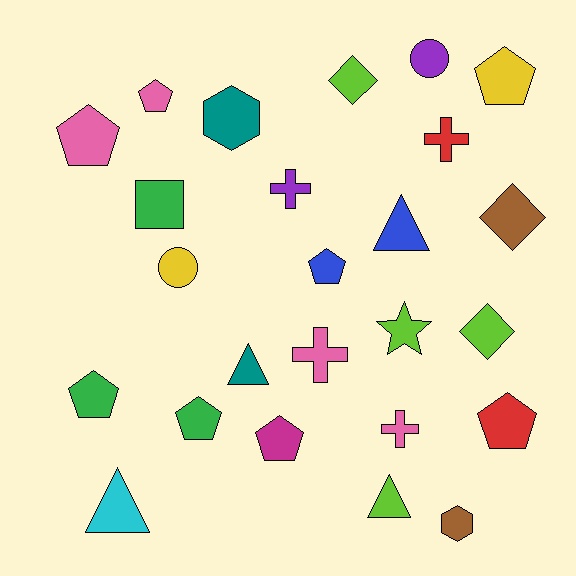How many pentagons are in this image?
There are 8 pentagons.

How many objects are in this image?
There are 25 objects.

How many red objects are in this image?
There are 2 red objects.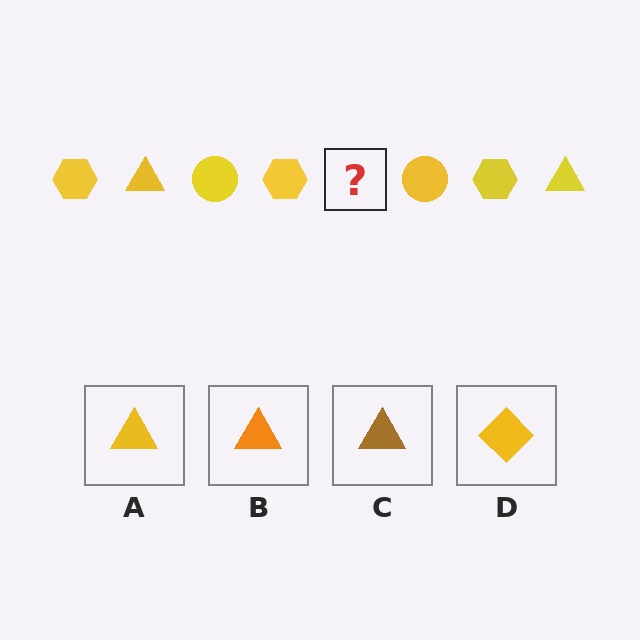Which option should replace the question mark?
Option A.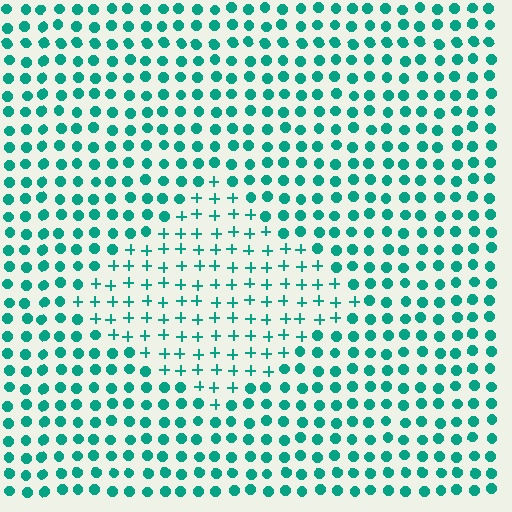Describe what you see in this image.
The image is filled with small teal elements arranged in a uniform grid. A diamond-shaped region contains plus signs, while the surrounding area contains circles. The boundary is defined purely by the change in element shape.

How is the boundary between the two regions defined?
The boundary is defined by a change in element shape: plus signs inside vs. circles outside. All elements share the same color and spacing.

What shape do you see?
I see a diamond.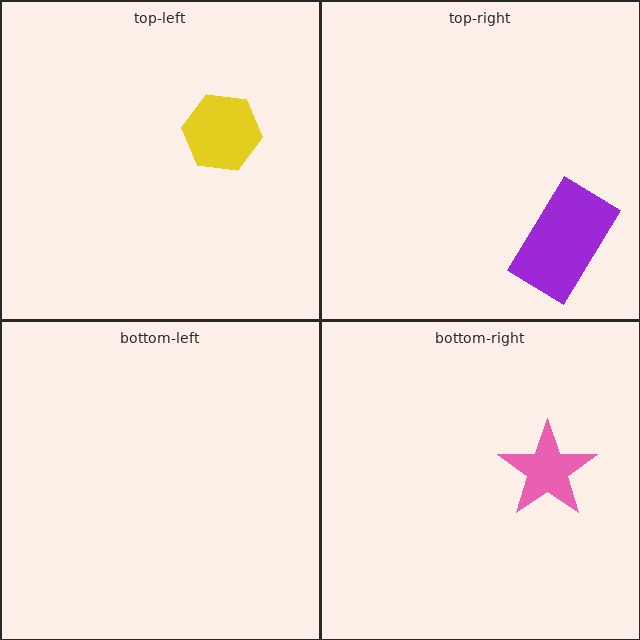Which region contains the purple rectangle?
The top-right region.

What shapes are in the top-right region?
The purple rectangle.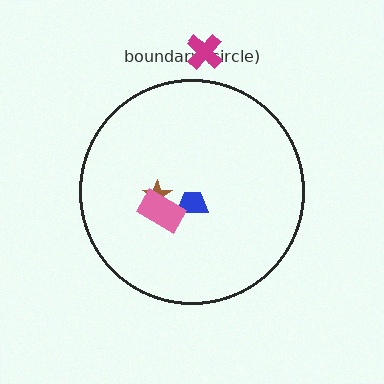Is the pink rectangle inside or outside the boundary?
Inside.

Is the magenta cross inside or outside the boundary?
Outside.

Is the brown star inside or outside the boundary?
Inside.